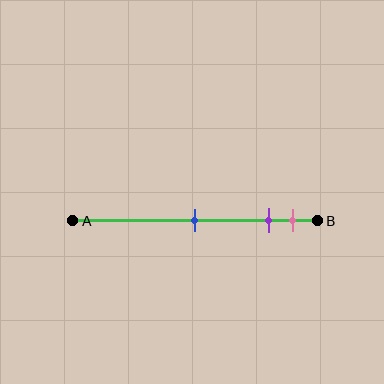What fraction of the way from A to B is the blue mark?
The blue mark is approximately 50% (0.5) of the way from A to B.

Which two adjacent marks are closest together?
The purple and pink marks are the closest adjacent pair.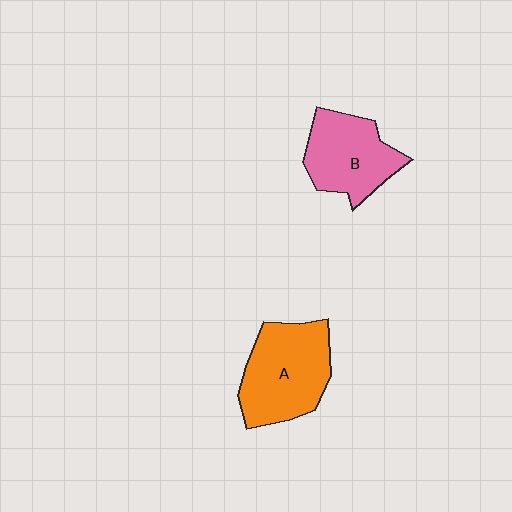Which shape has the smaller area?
Shape B (pink).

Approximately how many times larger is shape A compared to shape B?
Approximately 1.2 times.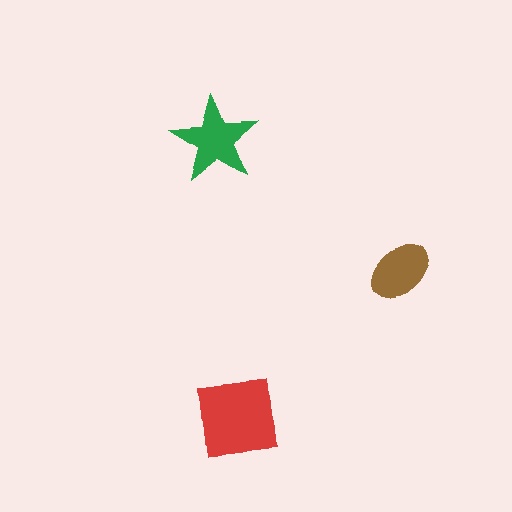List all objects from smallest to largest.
The brown ellipse, the green star, the red square.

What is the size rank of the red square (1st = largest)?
1st.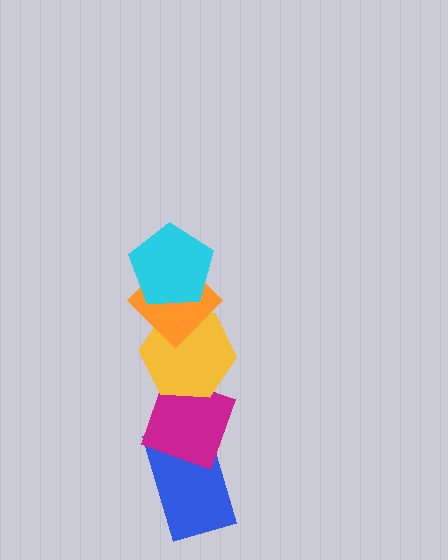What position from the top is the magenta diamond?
The magenta diamond is 4th from the top.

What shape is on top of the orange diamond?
The cyan pentagon is on top of the orange diamond.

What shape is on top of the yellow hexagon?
The orange diamond is on top of the yellow hexagon.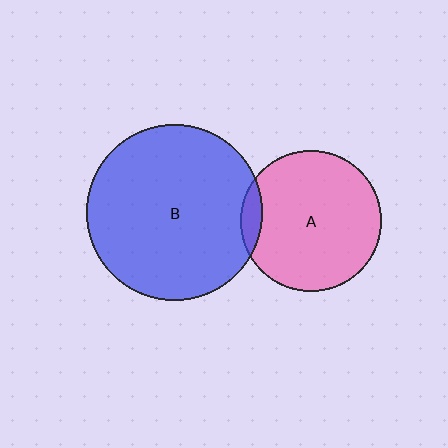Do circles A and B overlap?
Yes.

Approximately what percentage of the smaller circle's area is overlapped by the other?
Approximately 10%.